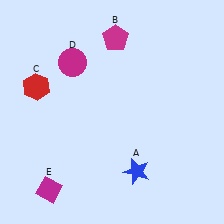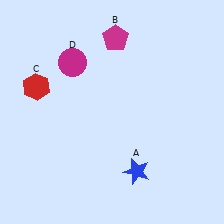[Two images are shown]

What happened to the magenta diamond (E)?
The magenta diamond (E) was removed in Image 2. It was in the bottom-left area of Image 1.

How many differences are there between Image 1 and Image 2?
There is 1 difference between the two images.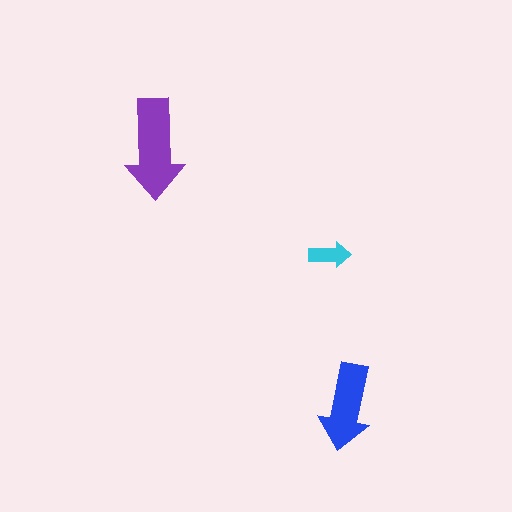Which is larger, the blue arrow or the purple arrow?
The purple one.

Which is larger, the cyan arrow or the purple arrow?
The purple one.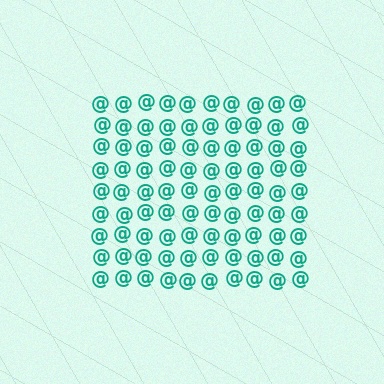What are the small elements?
The small elements are at signs.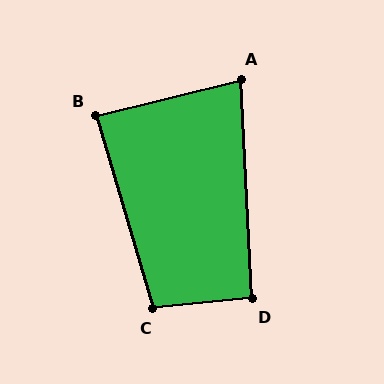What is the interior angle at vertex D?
Approximately 93 degrees (approximately right).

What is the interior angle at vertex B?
Approximately 87 degrees (approximately right).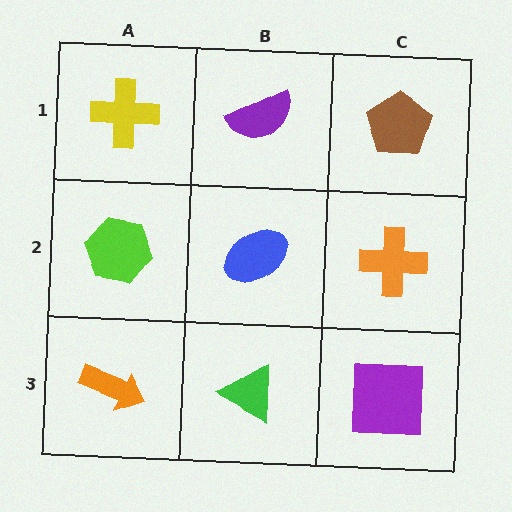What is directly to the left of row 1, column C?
A purple semicircle.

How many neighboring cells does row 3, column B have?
3.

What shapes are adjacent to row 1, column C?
An orange cross (row 2, column C), a purple semicircle (row 1, column B).